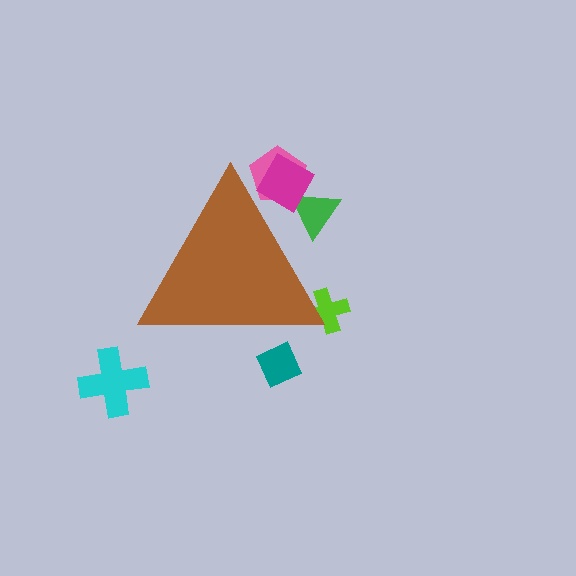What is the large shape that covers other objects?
A brown triangle.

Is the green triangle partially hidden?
Yes, the green triangle is partially hidden behind the brown triangle.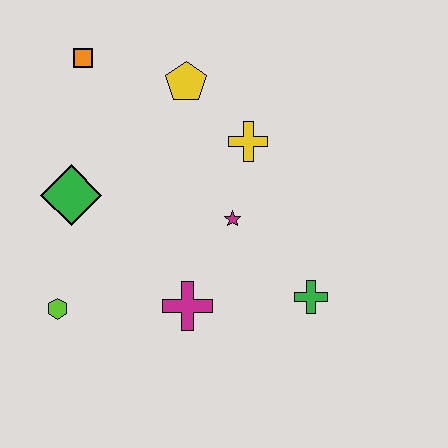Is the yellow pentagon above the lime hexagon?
Yes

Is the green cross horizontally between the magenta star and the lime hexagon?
No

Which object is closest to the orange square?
The yellow pentagon is closest to the orange square.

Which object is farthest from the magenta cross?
The orange square is farthest from the magenta cross.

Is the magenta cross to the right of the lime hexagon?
Yes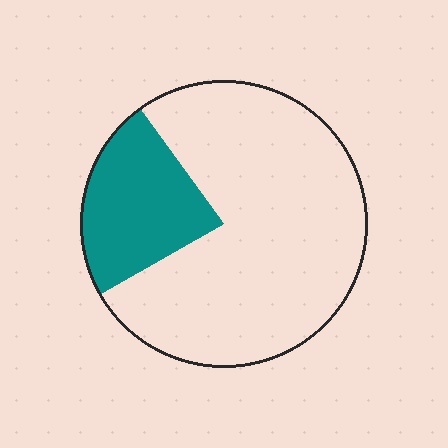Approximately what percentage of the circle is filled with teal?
Approximately 25%.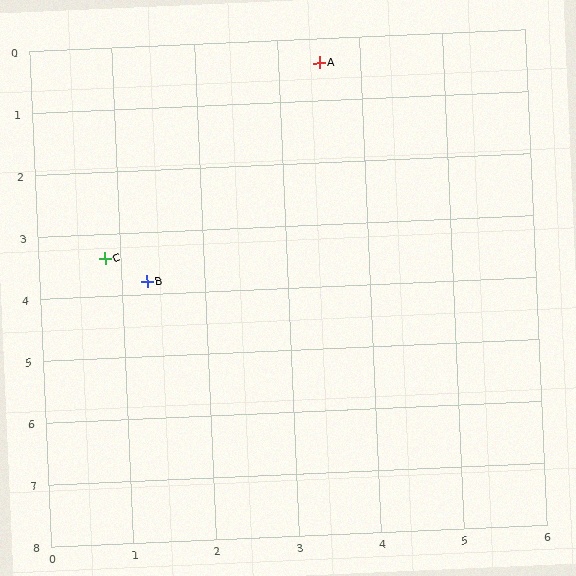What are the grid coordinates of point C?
Point C is at approximately (0.8, 3.4).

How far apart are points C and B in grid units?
Points C and B are about 0.6 grid units apart.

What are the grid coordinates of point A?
Point A is at approximately (3.5, 0.4).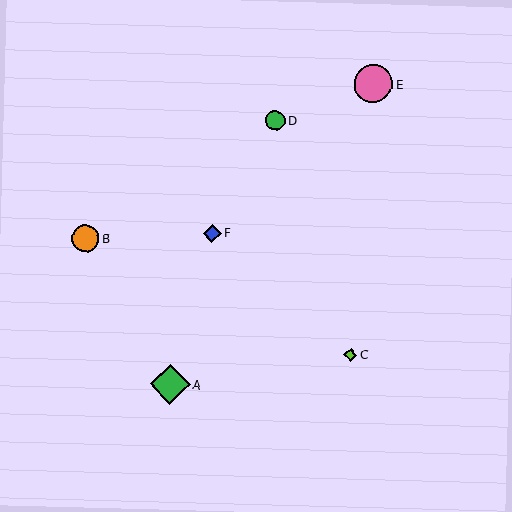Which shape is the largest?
The green diamond (labeled A) is the largest.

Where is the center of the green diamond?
The center of the green diamond is at (170, 384).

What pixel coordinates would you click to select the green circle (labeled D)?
Click at (275, 120) to select the green circle D.